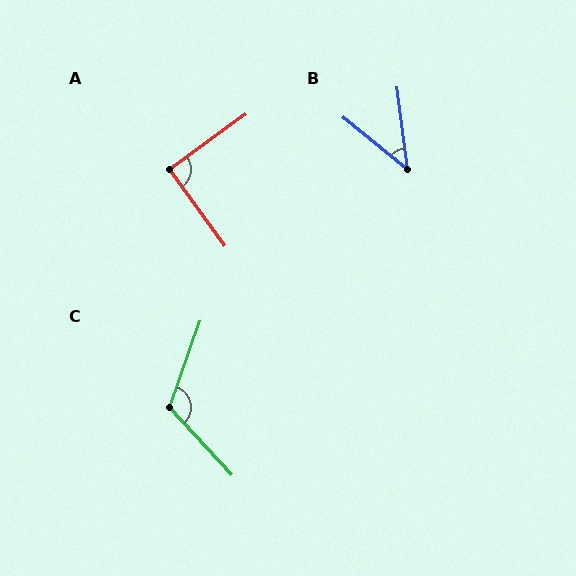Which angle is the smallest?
B, at approximately 44 degrees.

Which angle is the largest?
C, at approximately 118 degrees.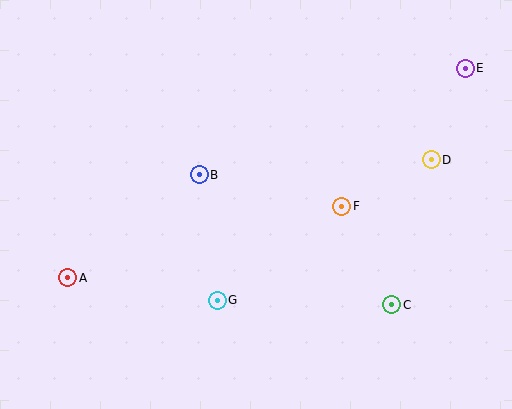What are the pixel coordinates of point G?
Point G is at (217, 300).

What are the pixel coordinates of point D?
Point D is at (431, 160).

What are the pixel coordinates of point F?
Point F is at (342, 206).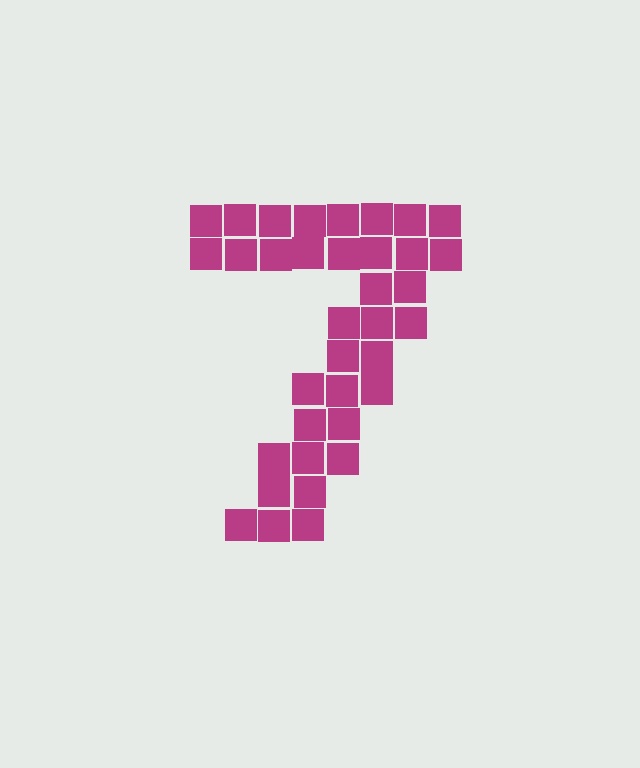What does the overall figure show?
The overall figure shows the digit 7.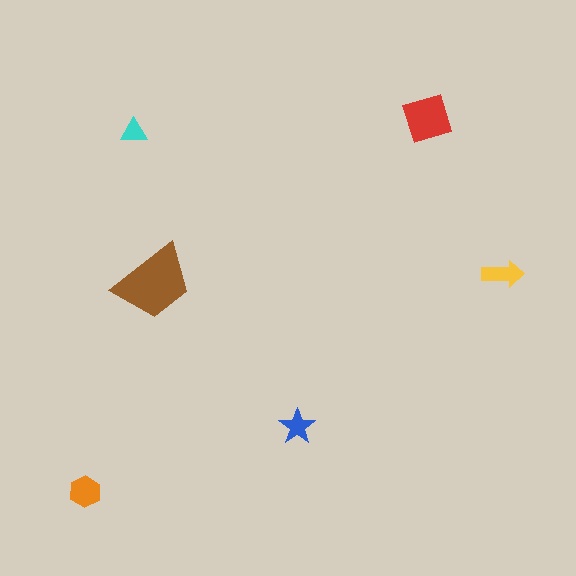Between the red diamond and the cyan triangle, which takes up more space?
The red diamond.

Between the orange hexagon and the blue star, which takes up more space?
The orange hexagon.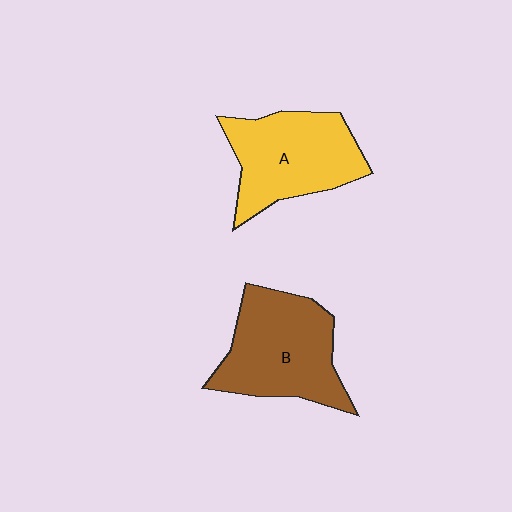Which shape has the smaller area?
Shape A (yellow).